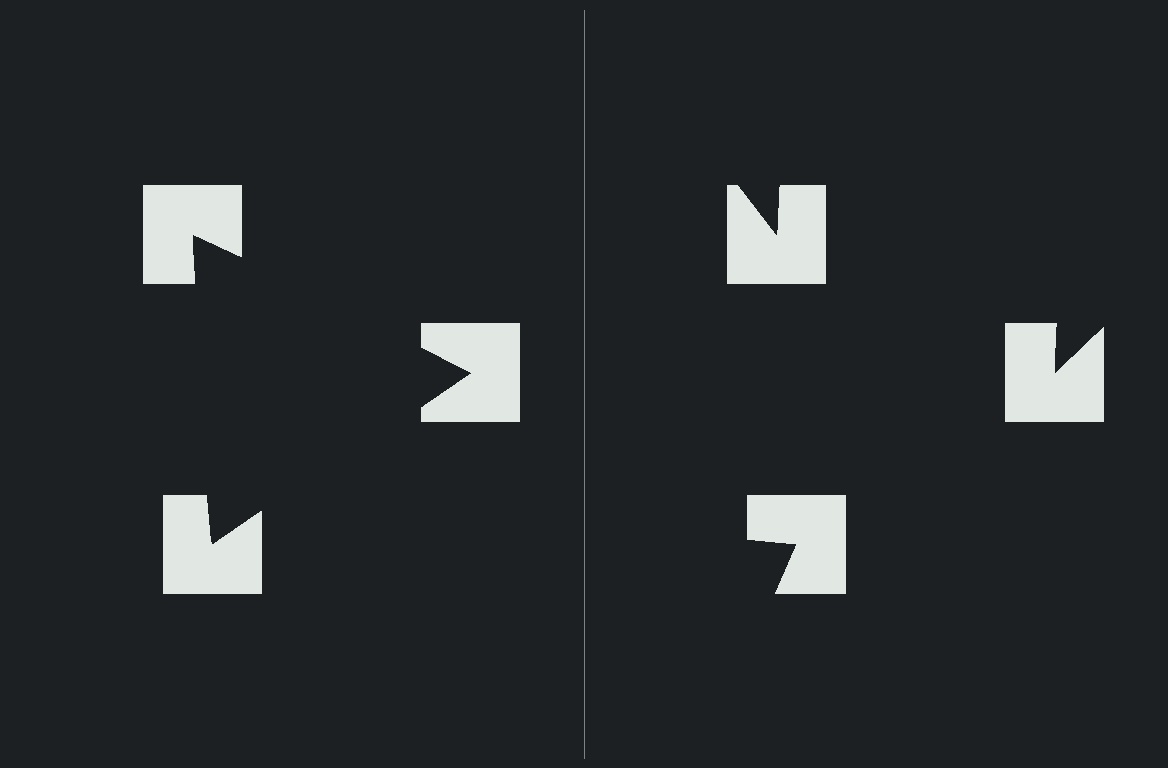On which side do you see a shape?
An illusory triangle appears on the left side. On the right side the wedge cuts are rotated, so no coherent shape forms.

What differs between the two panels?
The notched squares are positioned identically on both sides; only the wedge orientations differ. On the left they align to a triangle; on the right they are misaligned.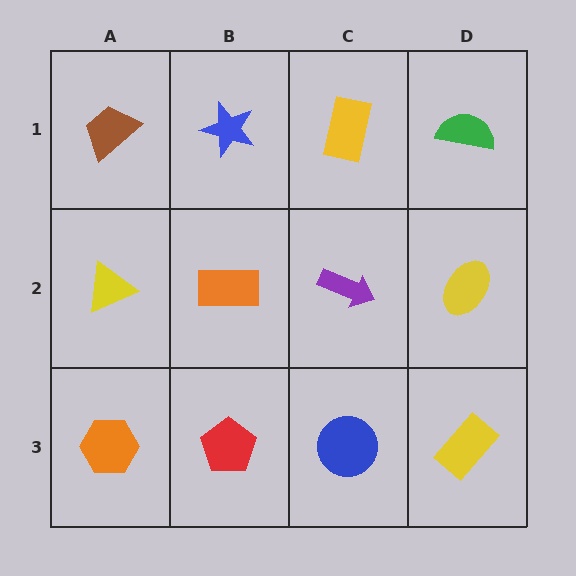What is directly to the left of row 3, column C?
A red pentagon.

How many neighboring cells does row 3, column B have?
3.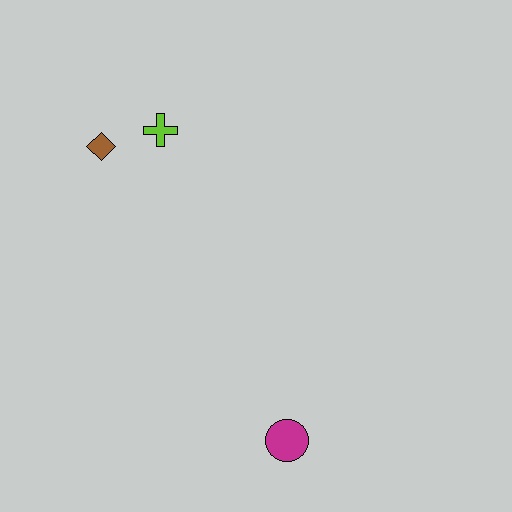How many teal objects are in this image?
There are no teal objects.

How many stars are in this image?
There are no stars.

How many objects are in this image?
There are 3 objects.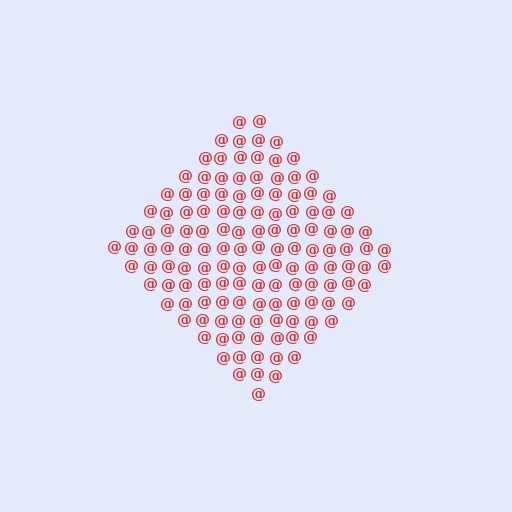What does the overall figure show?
The overall figure shows a diamond.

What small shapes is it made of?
It is made of small at signs.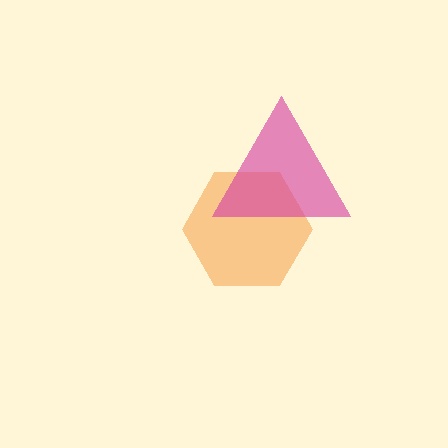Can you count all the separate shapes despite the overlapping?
Yes, there are 2 separate shapes.